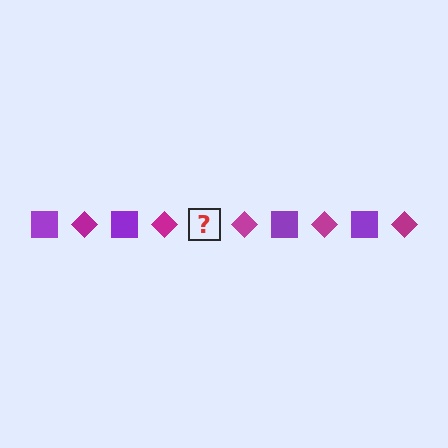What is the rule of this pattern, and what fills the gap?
The rule is that the pattern alternates between purple square and magenta diamond. The gap should be filled with a purple square.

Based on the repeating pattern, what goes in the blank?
The blank should be a purple square.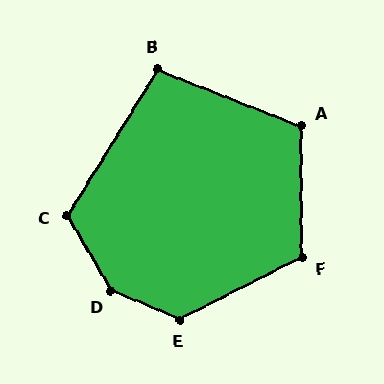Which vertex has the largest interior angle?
D, at approximately 143 degrees.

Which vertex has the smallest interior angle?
B, at approximately 100 degrees.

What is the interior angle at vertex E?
Approximately 131 degrees (obtuse).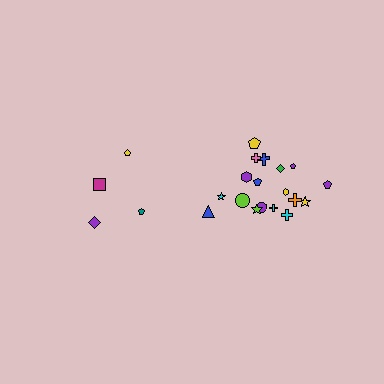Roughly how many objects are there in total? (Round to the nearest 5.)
Roughly 20 objects in total.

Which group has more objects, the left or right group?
The right group.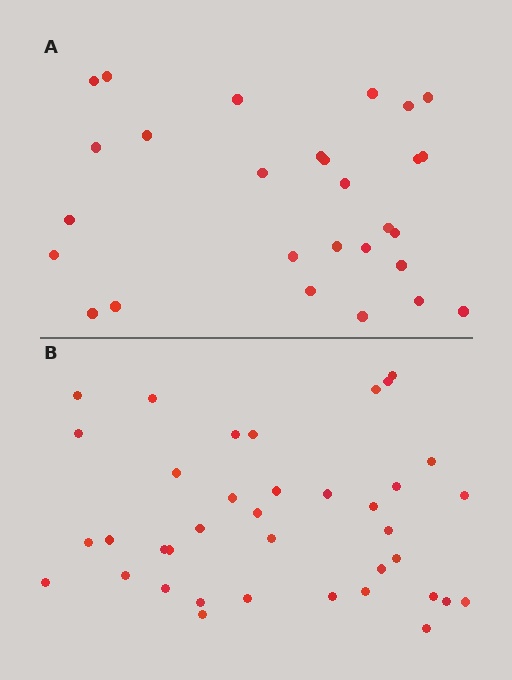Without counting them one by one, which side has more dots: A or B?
Region B (the bottom region) has more dots.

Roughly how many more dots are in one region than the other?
Region B has roughly 10 or so more dots than region A.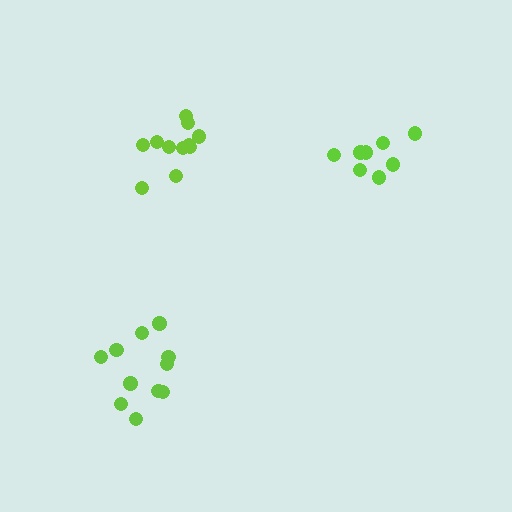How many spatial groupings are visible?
There are 3 spatial groupings.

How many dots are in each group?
Group 1: 11 dots, Group 2: 8 dots, Group 3: 11 dots (30 total).